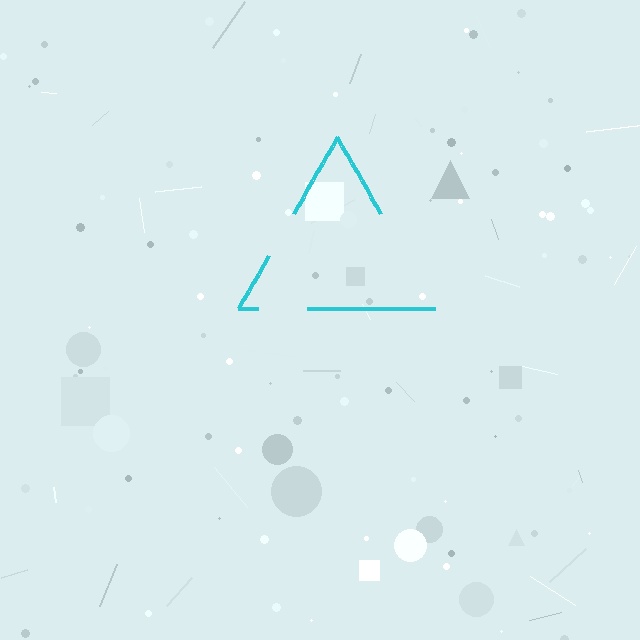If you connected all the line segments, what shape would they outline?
They would outline a triangle.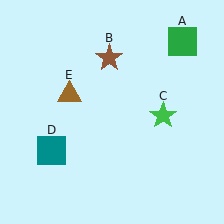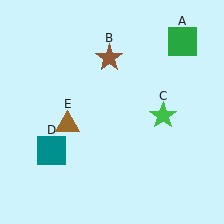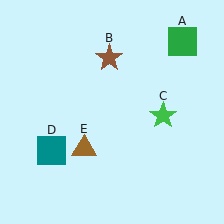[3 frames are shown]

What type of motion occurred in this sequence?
The brown triangle (object E) rotated counterclockwise around the center of the scene.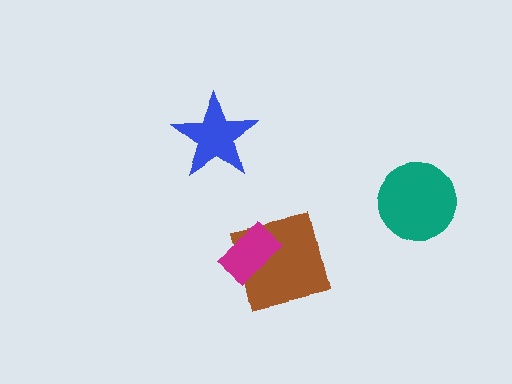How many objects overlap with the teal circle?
0 objects overlap with the teal circle.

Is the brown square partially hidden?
Yes, it is partially covered by another shape.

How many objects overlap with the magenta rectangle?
1 object overlaps with the magenta rectangle.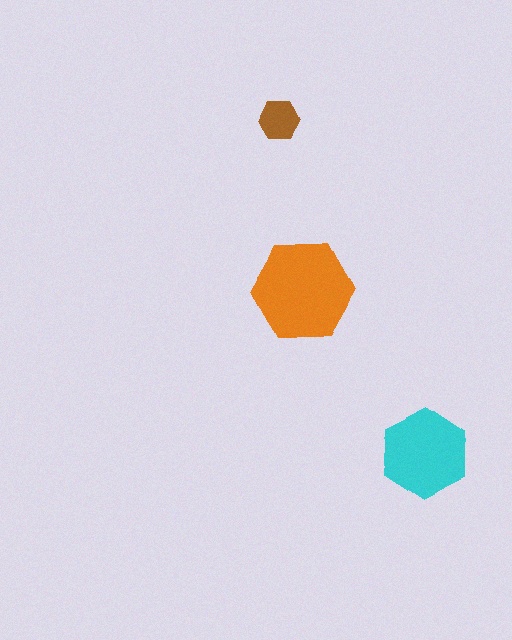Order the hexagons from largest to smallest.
the orange one, the cyan one, the brown one.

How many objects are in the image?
There are 3 objects in the image.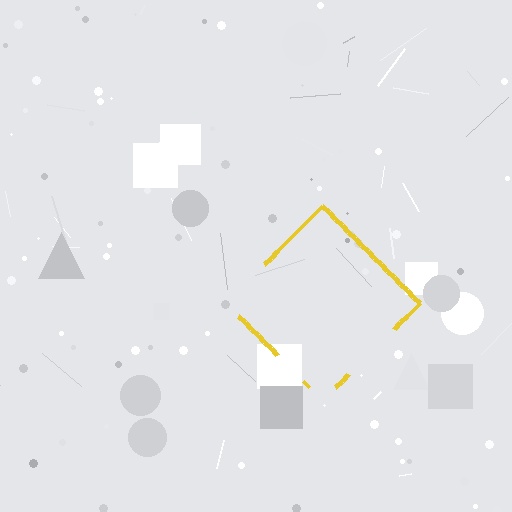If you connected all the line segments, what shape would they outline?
They would outline a diamond.